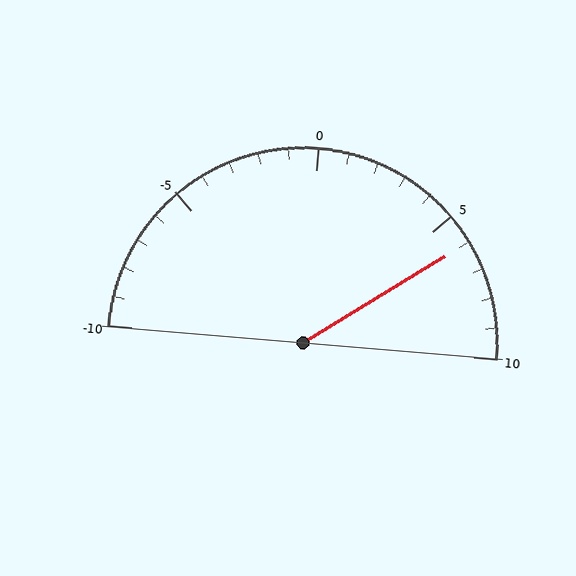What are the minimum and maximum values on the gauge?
The gauge ranges from -10 to 10.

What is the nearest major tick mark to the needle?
The nearest major tick mark is 5.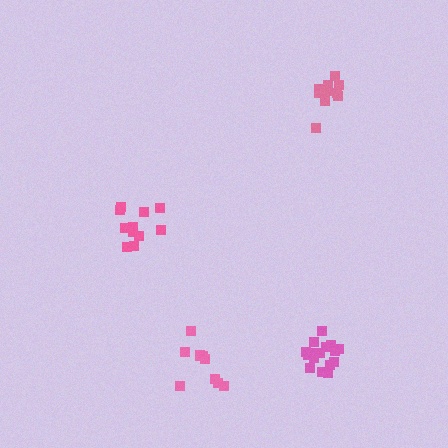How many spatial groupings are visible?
There are 4 spatial groupings.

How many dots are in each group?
Group 1: 11 dots, Group 2: 11 dots, Group 3: 10 dots, Group 4: 16 dots (48 total).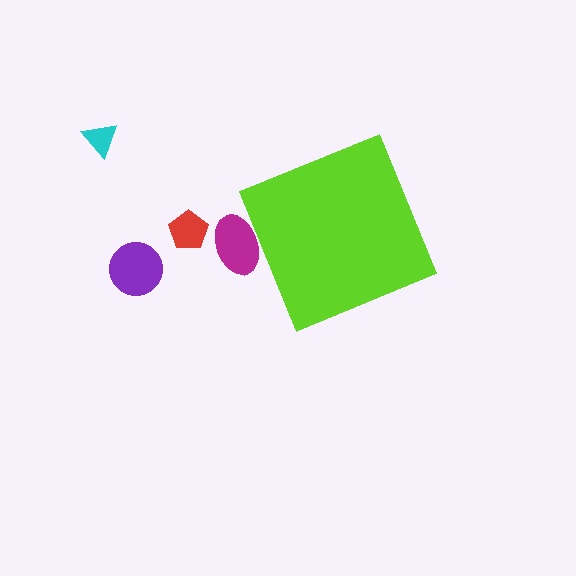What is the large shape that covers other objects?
A lime diamond.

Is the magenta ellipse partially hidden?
Yes, the magenta ellipse is partially hidden behind the lime diamond.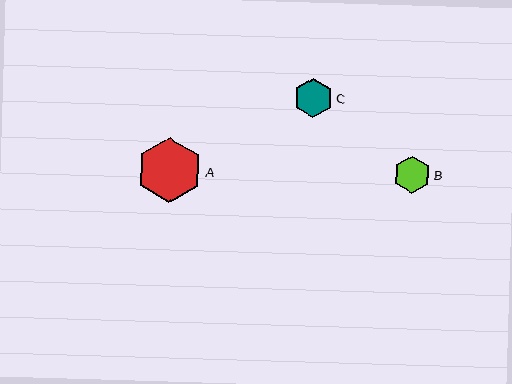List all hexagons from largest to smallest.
From largest to smallest: A, C, B.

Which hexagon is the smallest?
Hexagon B is the smallest with a size of approximately 37 pixels.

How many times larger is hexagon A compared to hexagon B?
Hexagon A is approximately 1.8 times the size of hexagon B.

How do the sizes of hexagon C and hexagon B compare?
Hexagon C and hexagon B are approximately the same size.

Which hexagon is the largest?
Hexagon A is the largest with a size of approximately 65 pixels.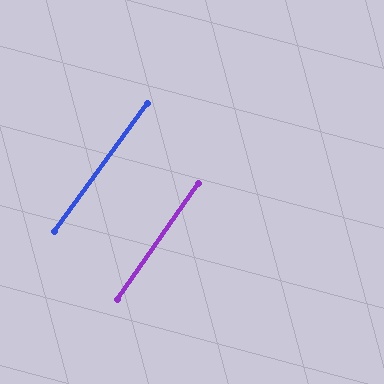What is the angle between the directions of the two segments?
Approximately 1 degree.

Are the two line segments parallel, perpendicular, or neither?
Parallel — their directions differ by only 0.7°.